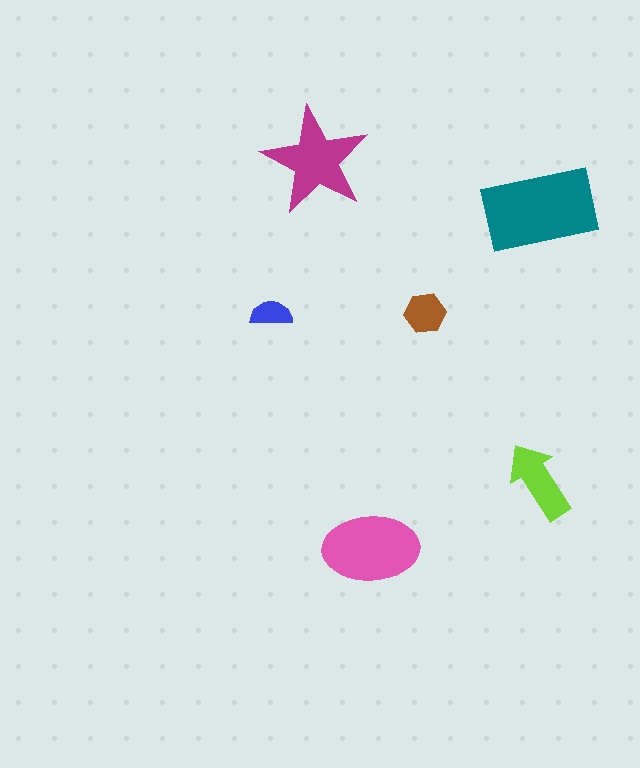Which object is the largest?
The teal rectangle.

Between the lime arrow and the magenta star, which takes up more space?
The magenta star.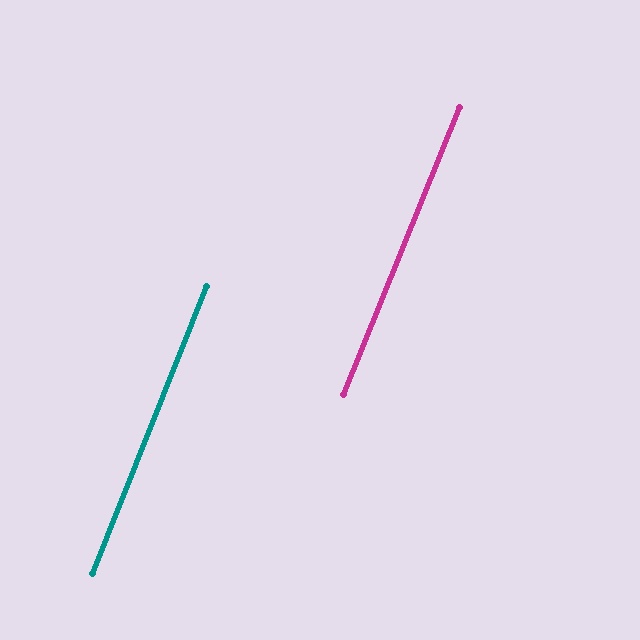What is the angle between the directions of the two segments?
Approximately 0 degrees.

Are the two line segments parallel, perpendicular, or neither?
Parallel — their directions differ by only 0.3°.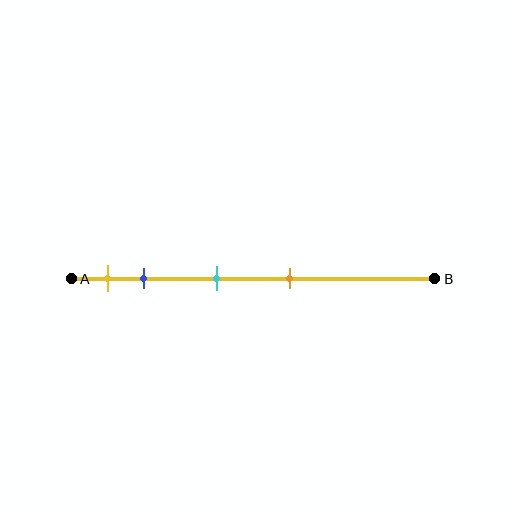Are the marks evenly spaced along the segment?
No, the marks are not evenly spaced.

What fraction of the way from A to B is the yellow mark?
The yellow mark is approximately 10% (0.1) of the way from A to B.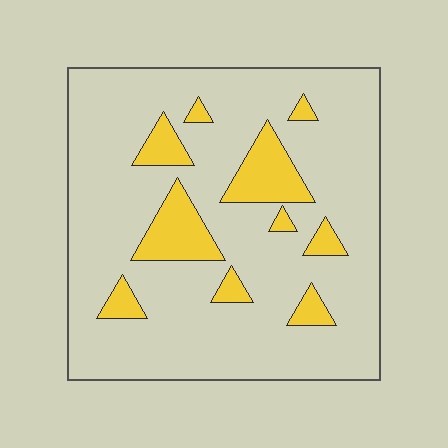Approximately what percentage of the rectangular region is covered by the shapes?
Approximately 15%.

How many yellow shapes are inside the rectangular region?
10.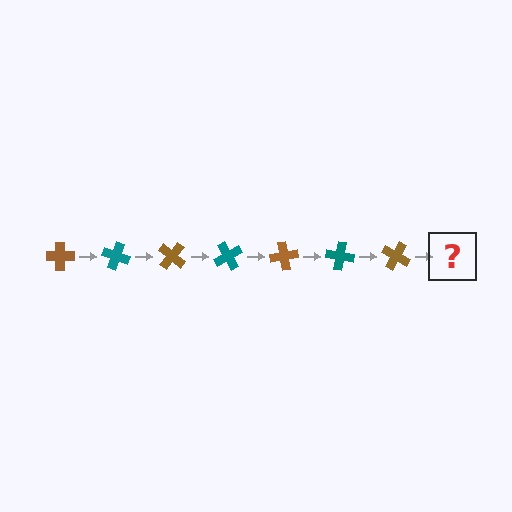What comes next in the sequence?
The next element should be a teal cross, rotated 140 degrees from the start.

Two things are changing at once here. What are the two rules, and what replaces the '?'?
The two rules are that it rotates 20 degrees each step and the color cycles through brown and teal. The '?' should be a teal cross, rotated 140 degrees from the start.